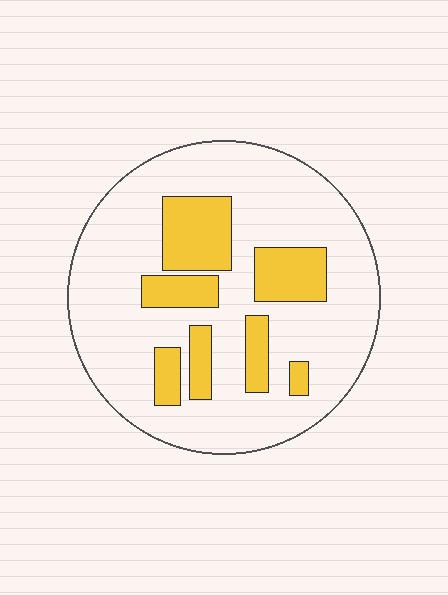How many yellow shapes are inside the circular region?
7.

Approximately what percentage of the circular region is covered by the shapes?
Approximately 25%.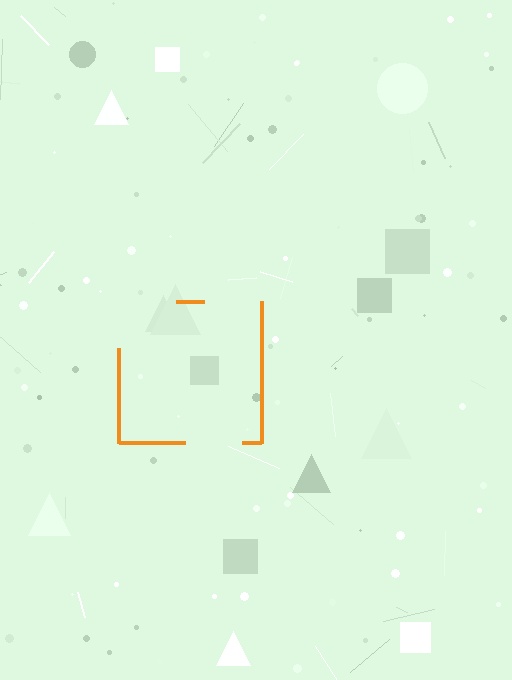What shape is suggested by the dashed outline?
The dashed outline suggests a square.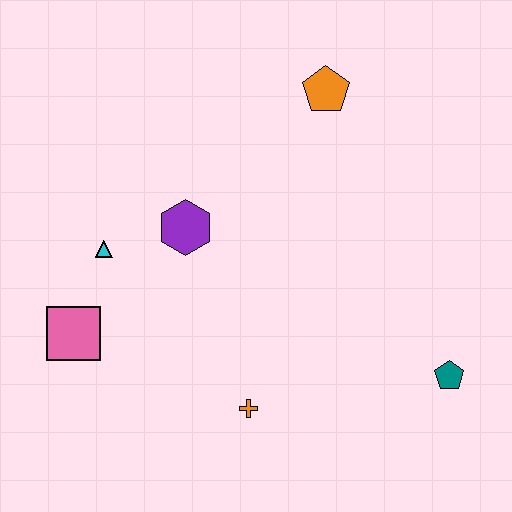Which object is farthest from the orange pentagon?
The pink square is farthest from the orange pentagon.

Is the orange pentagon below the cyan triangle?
No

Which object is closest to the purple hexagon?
The cyan triangle is closest to the purple hexagon.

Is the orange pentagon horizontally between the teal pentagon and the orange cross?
Yes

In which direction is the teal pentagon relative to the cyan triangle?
The teal pentagon is to the right of the cyan triangle.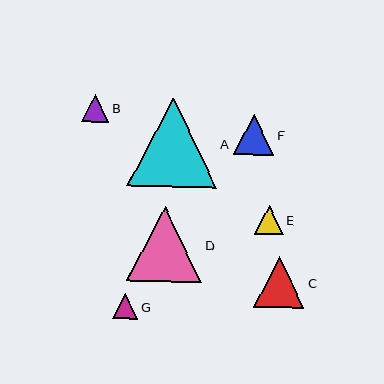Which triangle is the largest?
Triangle A is the largest with a size of approximately 90 pixels.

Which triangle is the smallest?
Triangle G is the smallest with a size of approximately 25 pixels.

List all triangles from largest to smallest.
From largest to smallest: A, D, C, F, E, B, G.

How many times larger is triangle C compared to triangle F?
Triangle C is approximately 1.2 times the size of triangle F.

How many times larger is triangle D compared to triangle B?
Triangle D is approximately 2.7 times the size of triangle B.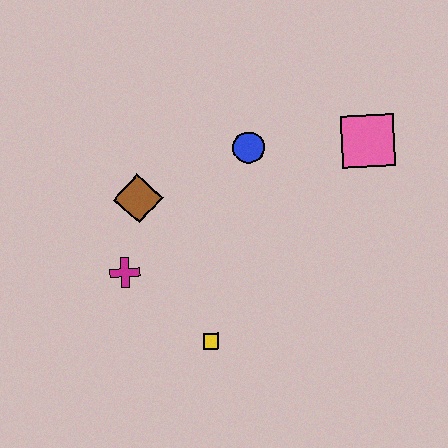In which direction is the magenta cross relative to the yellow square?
The magenta cross is to the left of the yellow square.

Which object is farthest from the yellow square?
The pink square is farthest from the yellow square.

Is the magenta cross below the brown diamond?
Yes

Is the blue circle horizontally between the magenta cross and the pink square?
Yes